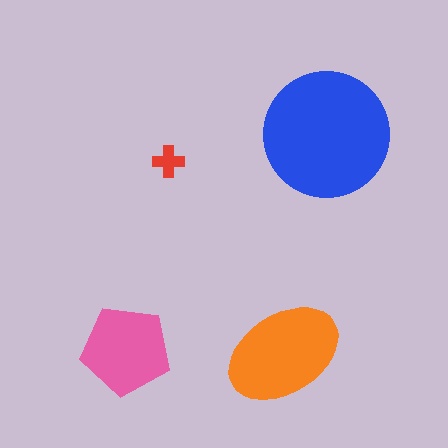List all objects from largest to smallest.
The blue circle, the orange ellipse, the pink pentagon, the red cross.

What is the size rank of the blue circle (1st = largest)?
1st.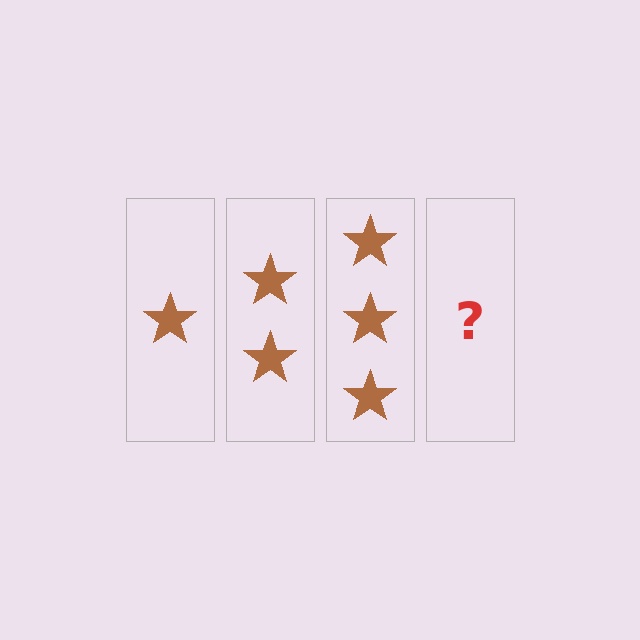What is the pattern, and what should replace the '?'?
The pattern is that each step adds one more star. The '?' should be 4 stars.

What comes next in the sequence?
The next element should be 4 stars.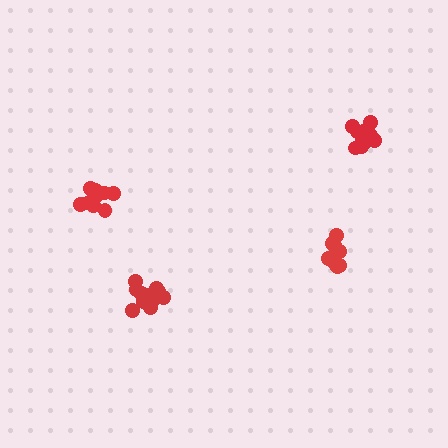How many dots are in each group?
Group 1: 9 dots, Group 2: 13 dots, Group 3: 10 dots, Group 4: 12 dots (44 total).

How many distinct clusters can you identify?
There are 4 distinct clusters.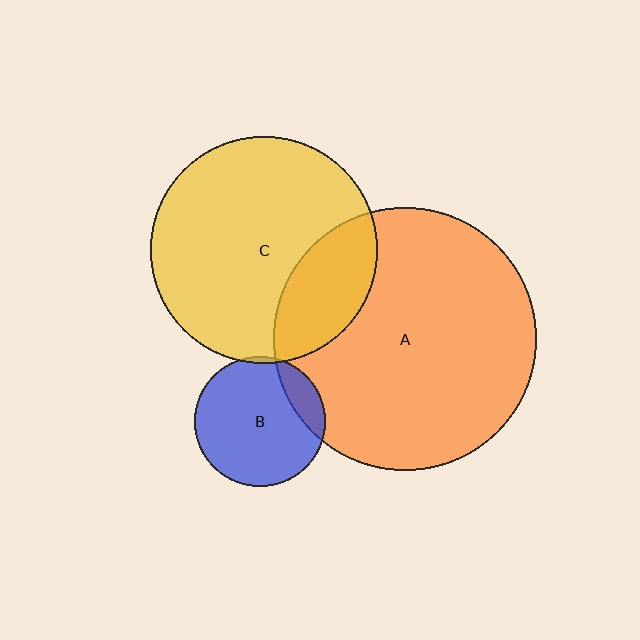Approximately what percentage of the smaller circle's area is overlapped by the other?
Approximately 15%.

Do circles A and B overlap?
Yes.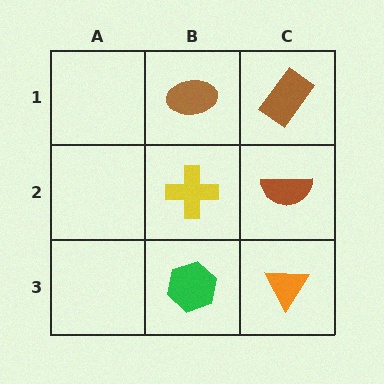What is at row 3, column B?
A green hexagon.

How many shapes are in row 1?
2 shapes.